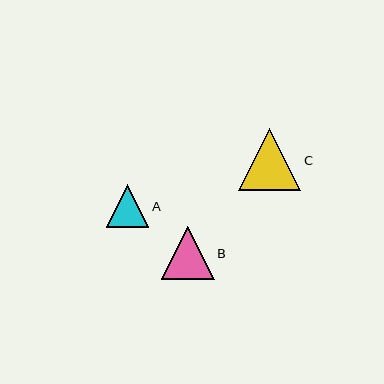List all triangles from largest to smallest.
From largest to smallest: C, B, A.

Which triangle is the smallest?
Triangle A is the smallest with a size of approximately 42 pixels.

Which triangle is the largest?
Triangle C is the largest with a size of approximately 62 pixels.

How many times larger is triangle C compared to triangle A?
Triangle C is approximately 1.5 times the size of triangle A.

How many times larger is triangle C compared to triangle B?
Triangle C is approximately 1.2 times the size of triangle B.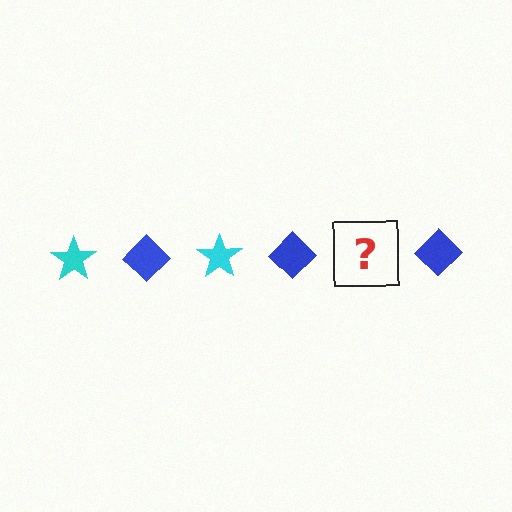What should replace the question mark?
The question mark should be replaced with a cyan star.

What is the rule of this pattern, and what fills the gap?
The rule is that the pattern alternates between cyan star and blue diamond. The gap should be filled with a cyan star.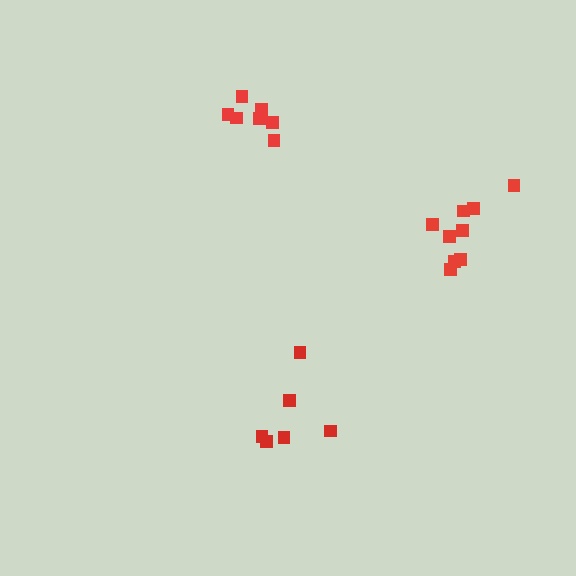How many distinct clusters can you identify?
There are 3 distinct clusters.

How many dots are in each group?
Group 1: 9 dots, Group 2: 6 dots, Group 3: 7 dots (22 total).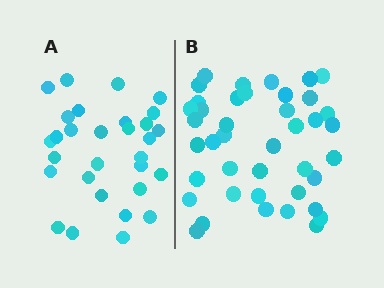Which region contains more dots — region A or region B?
Region B (the right region) has more dots.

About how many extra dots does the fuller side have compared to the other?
Region B has roughly 12 or so more dots than region A.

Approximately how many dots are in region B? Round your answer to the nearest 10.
About 40 dots. (The exact count is 41, which rounds to 40.)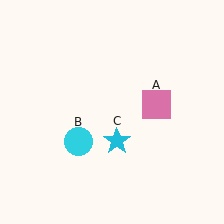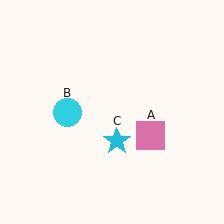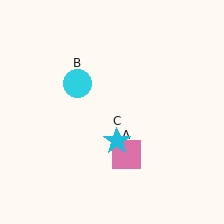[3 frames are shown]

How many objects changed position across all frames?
2 objects changed position: pink square (object A), cyan circle (object B).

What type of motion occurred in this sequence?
The pink square (object A), cyan circle (object B) rotated clockwise around the center of the scene.